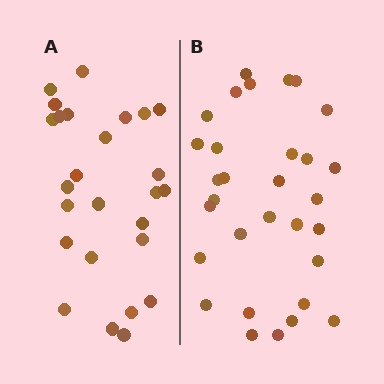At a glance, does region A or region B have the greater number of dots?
Region B (the right region) has more dots.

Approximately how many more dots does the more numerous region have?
Region B has about 5 more dots than region A.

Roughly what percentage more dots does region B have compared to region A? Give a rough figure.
About 20% more.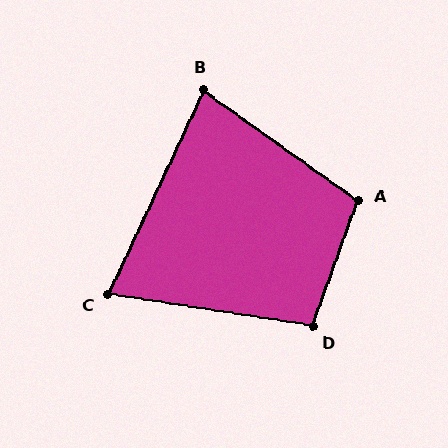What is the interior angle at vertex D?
Approximately 101 degrees (obtuse).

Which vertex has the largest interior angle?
A, at approximately 106 degrees.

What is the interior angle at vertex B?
Approximately 79 degrees (acute).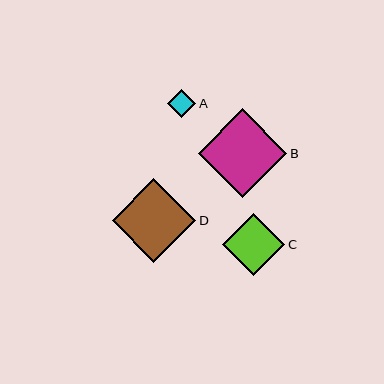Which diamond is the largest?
Diamond B is the largest with a size of approximately 89 pixels.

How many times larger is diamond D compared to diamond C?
Diamond D is approximately 1.3 times the size of diamond C.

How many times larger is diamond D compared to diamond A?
Diamond D is approximately 3.0 times the size of diamond A.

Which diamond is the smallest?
Diamond A is the smallest with a size of approximately 28 pixels.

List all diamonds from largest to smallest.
From largest to smallest: B, D, C, A.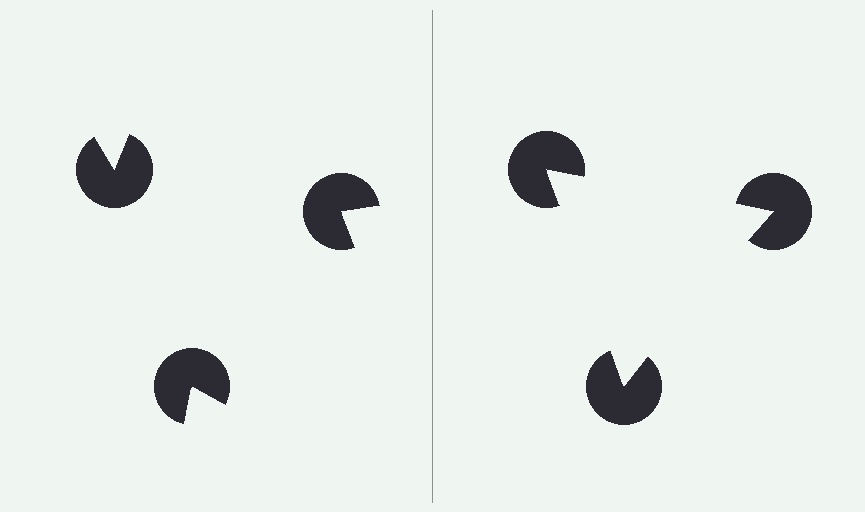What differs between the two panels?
The pac-man discs are positioned identically on both sides; only the wedge orientations differ. On the right they align to a triangle; on the left they are misaligned.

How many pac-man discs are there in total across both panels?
6 — 3 on each side.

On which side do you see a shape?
An illusory triangle appears on the right side. On the left side the wedge cuts are rotated, so no coherent shape forms.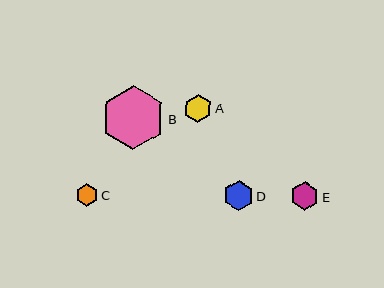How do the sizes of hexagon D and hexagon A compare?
Hexagon D and hexagon A are approximately the same size.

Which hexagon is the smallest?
Hexagon C is the smallest with a size of approximately 22 pixels.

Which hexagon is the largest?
Hexagon B is the largest with a size of approximately 64 pixels.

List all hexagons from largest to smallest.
From largest to smallest: B, D, E, A, C.